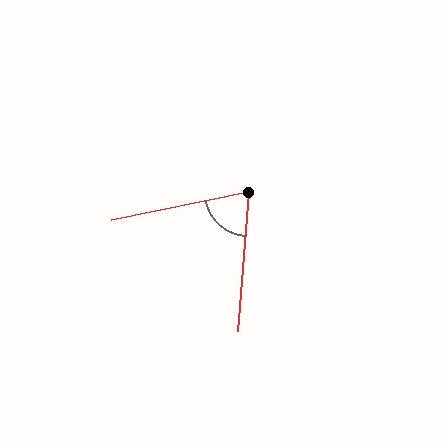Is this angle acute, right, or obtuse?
It is acute.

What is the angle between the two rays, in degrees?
Approximately 74 degrees.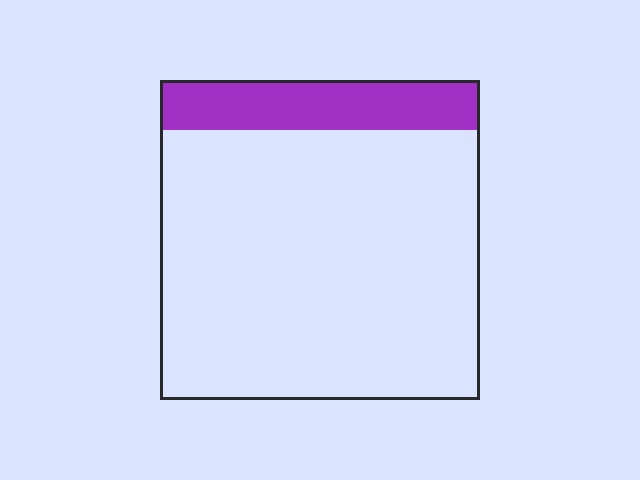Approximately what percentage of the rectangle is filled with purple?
Approximately 15%.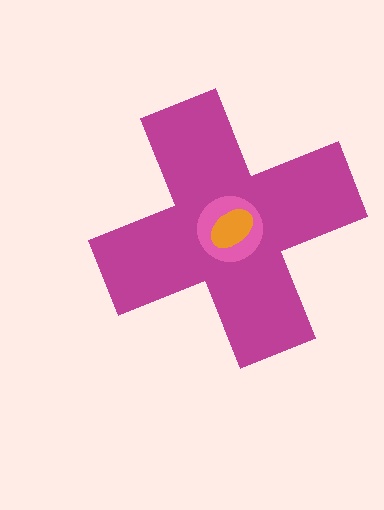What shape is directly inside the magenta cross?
The pink circle.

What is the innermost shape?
The orange ellipse.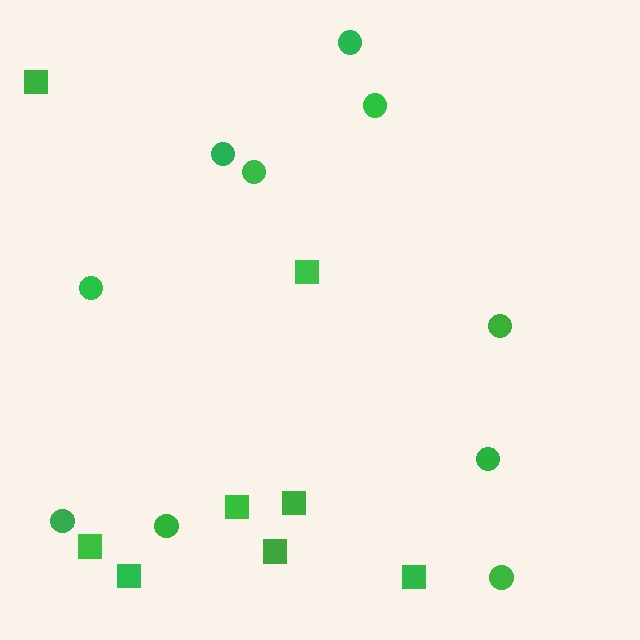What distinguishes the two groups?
There are 2 groups: one group of circles (10) and one group of squares (8).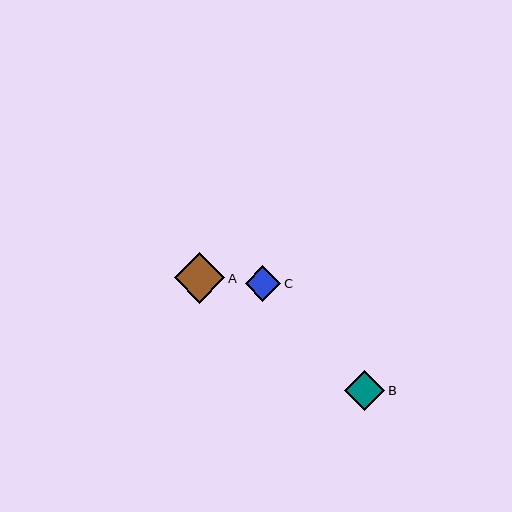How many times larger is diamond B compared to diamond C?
Diamond B is approximately 1.1 times the size of diamond C.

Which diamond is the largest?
Diamond A is the largest with a size of approximately 51 pixels.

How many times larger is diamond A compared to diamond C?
Diamond A is approximately 1.4 times the size of diamond C.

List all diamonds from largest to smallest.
From largest to smallest: A, B, C.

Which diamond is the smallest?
Diamond C is the smallest with a size of approximately 36 pixels.